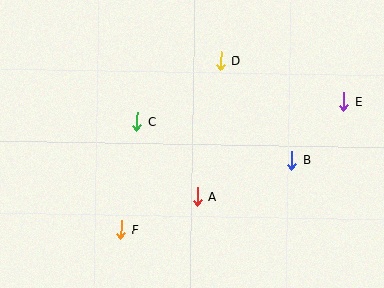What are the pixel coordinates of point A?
Point A is at (197, 197).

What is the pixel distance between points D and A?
The distance between D and A is 138 pixels.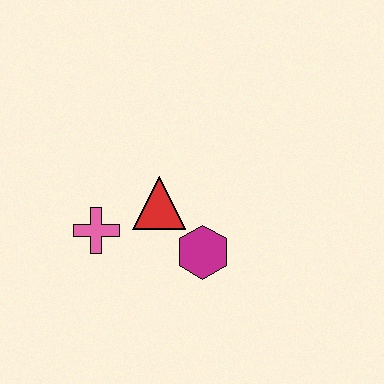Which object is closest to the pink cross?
The red triangle is closest to the pink cross.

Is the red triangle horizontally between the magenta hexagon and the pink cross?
Yes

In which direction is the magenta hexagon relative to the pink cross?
The magenta hexagon is to the right of the pink cross.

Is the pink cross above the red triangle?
No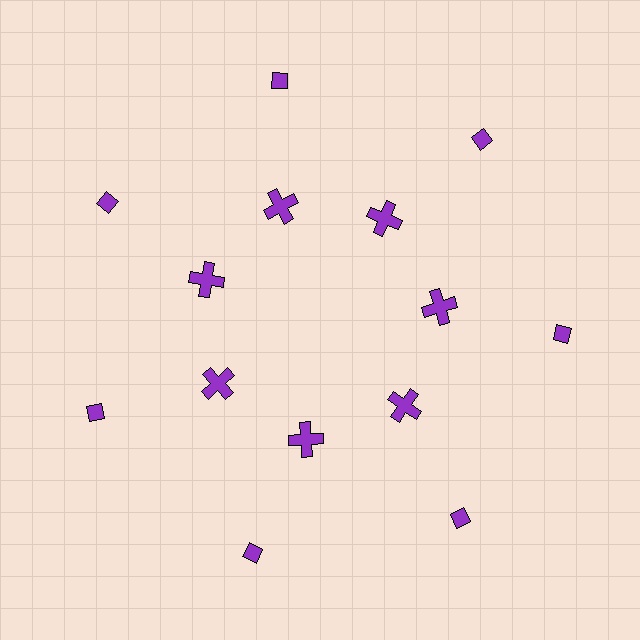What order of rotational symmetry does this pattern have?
This pattern has 7-fold rotational symmetry.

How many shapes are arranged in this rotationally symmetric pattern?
There are 14 shapes, arranged in 7 groups of 2.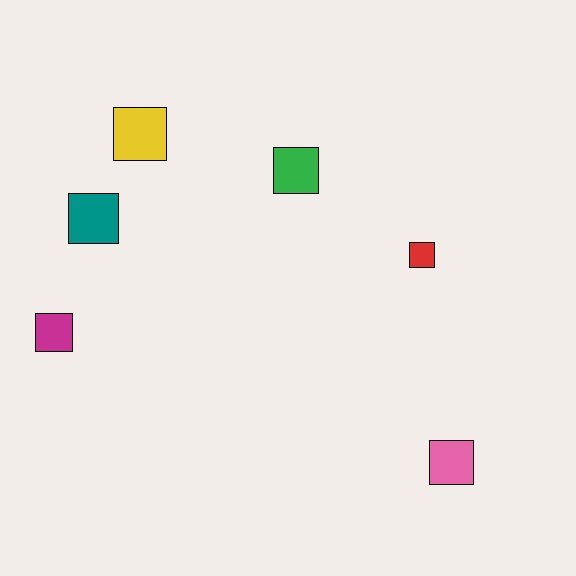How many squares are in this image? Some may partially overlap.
There are 6 squares.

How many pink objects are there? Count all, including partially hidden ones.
There is 1 pink object.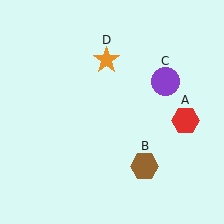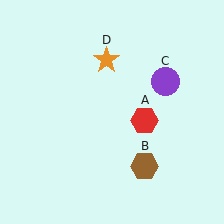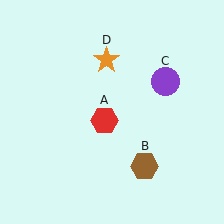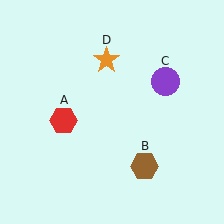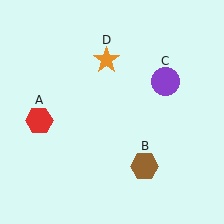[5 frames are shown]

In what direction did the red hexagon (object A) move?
The red hexagon (object A) moved left.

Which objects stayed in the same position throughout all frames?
Brown hexagon (object B) and purple circle (object C) and orange star (object D) remained stationary.